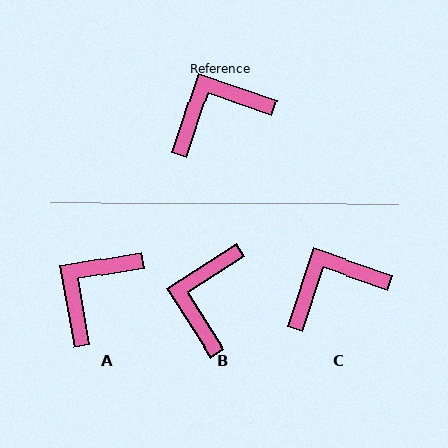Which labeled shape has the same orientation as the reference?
C.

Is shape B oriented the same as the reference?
No, it is off by about 52 degrees.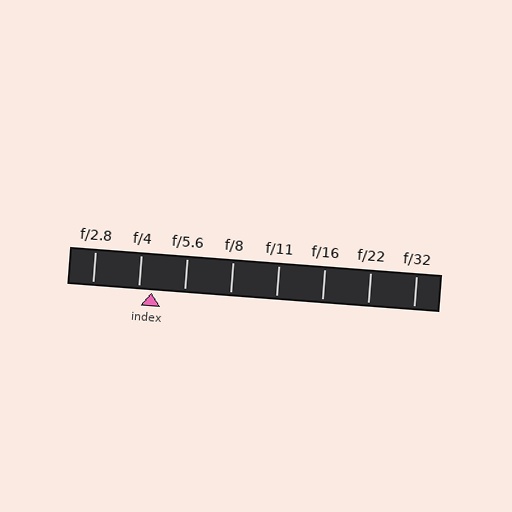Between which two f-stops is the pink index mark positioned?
The index mark is between f/4 and f/5.6.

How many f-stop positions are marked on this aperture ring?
There are 8 f-stop positions marked.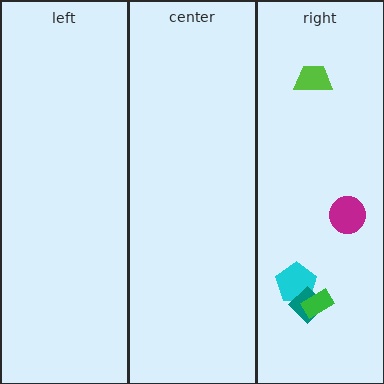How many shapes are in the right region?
5.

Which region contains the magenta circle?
The right region.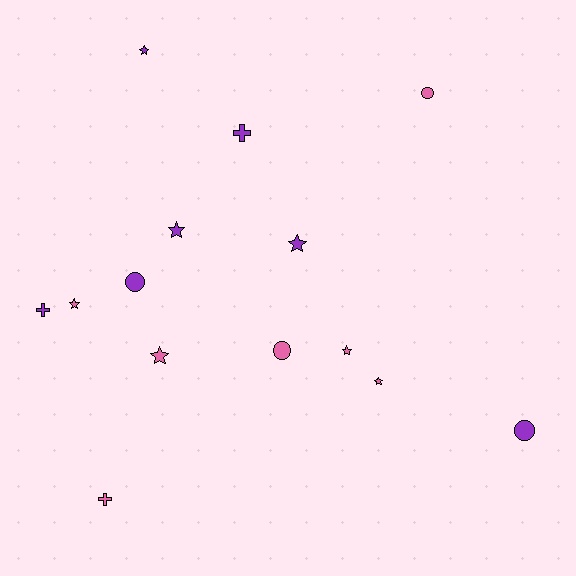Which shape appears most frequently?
Star, with 7 objects.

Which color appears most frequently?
Purple, with 7 objects.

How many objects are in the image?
There are 14 objects.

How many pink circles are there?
There are 2 pink circles.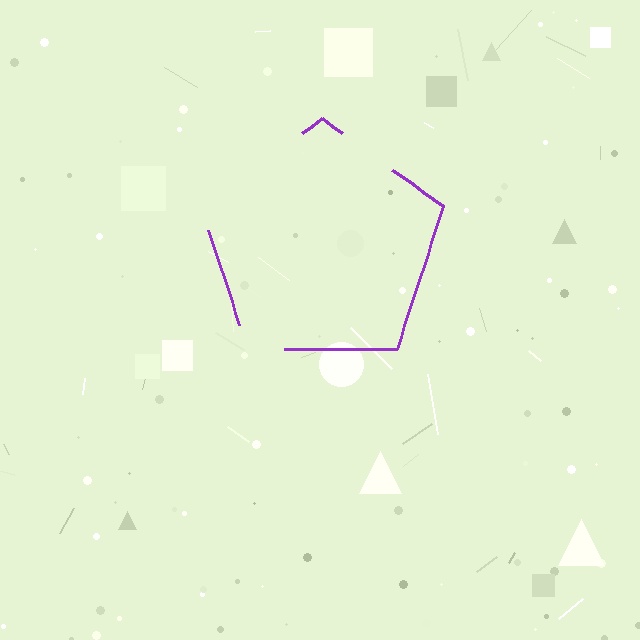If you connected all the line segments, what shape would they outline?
They would outline a pentagon.